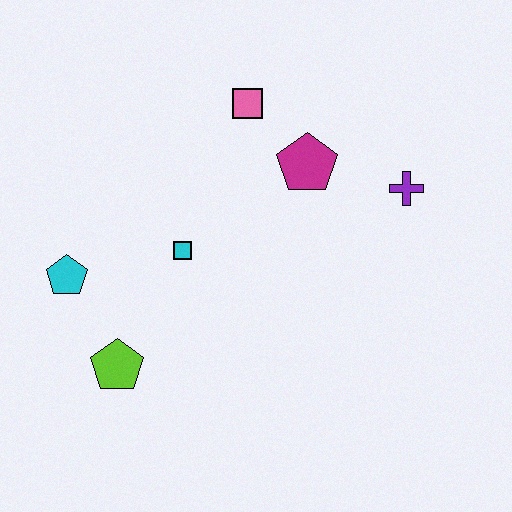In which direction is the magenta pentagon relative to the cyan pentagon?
The magenta pentagon is to the right of the cyan pentagon.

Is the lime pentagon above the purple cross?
No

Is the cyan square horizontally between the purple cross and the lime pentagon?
Yes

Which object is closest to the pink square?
The magenta pentagon is closest to the pink square.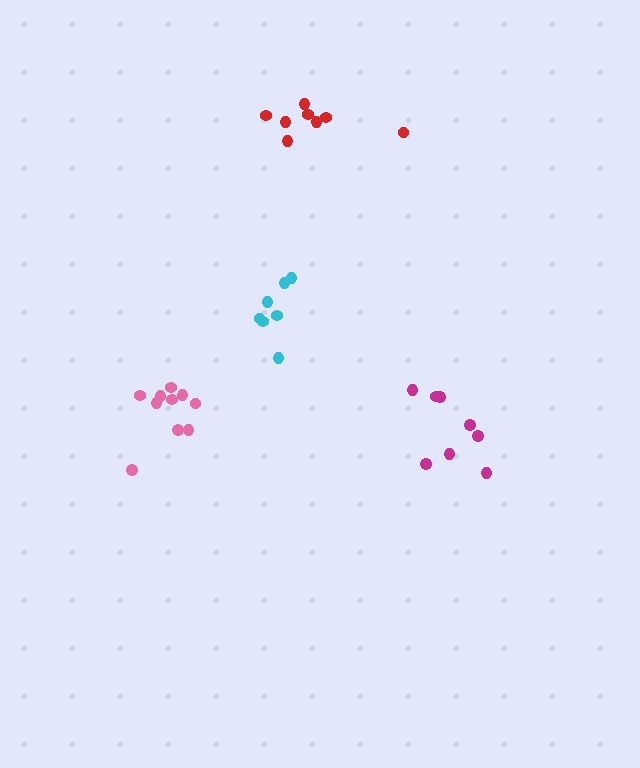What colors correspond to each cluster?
The clusters are colored: cyan, magenta, red, pink.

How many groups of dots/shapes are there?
There are 4 groups.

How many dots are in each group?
Group 1: 7 dots, Group 2: 8 dots, Group 3: 8 dots, Group 4: 10 dots (33 total).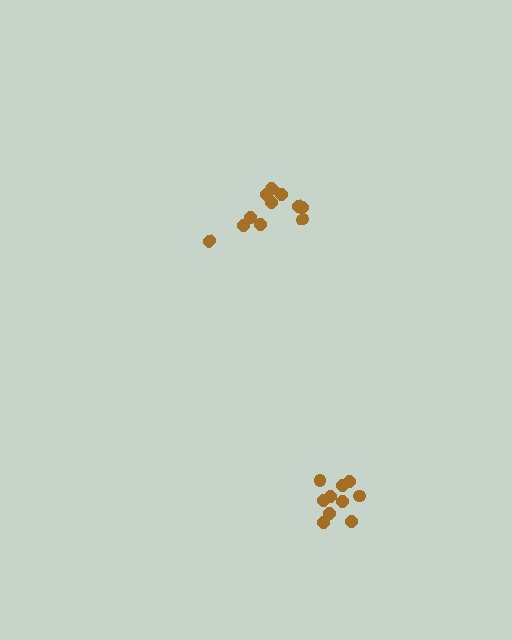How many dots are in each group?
Group 1: 11 dots, Group 2: 11 dots (22 total).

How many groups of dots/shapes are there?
There are 2 groups.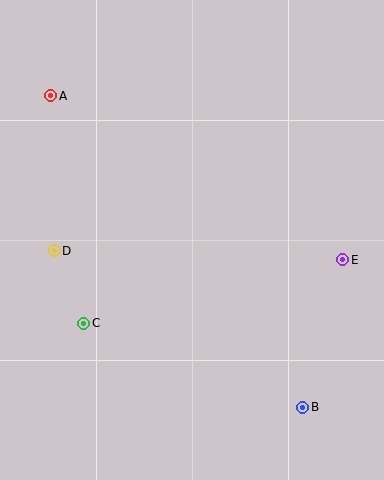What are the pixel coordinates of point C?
Point C is at (84, 323).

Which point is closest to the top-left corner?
Point A is closest to the top-left corner.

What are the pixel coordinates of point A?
Point A is at (51, 96).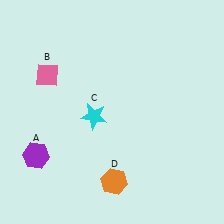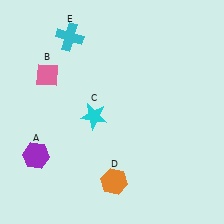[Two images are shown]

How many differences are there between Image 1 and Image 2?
There is 1 difference between the two images.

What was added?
A cyan cross (E) was added in Image 2.